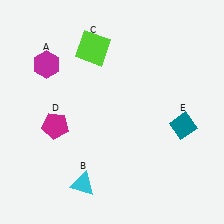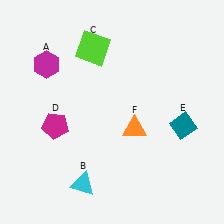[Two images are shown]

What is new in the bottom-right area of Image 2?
An orange triangle (F) was added in the bottom-right area of Image 2.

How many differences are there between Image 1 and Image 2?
There is 1 difference between the two images.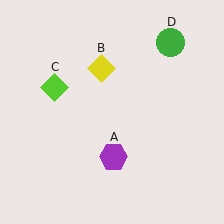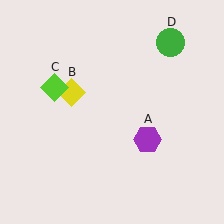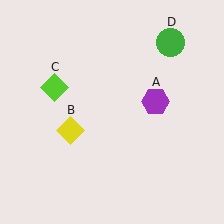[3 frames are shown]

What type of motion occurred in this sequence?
The purple hexagon (object A), yellow diamond (object B) rotated counterclockwise around the center of the scene.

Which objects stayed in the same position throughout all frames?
Lime diamond (object C) and green circle (object D) remained stationary.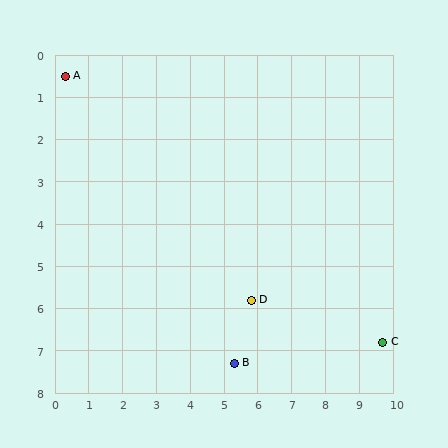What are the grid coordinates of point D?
Point D is at approximately (5.8, 5.8).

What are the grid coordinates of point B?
Point B is at approximately (5.3, 7.3).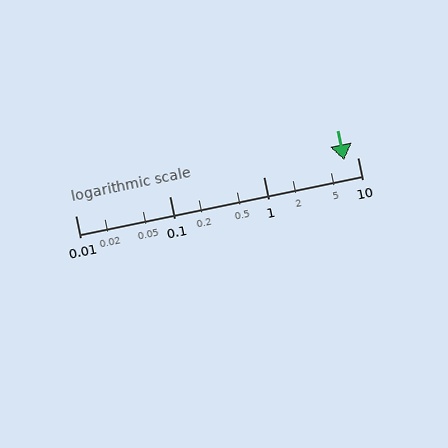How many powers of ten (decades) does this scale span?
The scale spans 3 decades, from 0.01 to 10.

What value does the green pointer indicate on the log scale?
The pointer indicates approximately 7.3.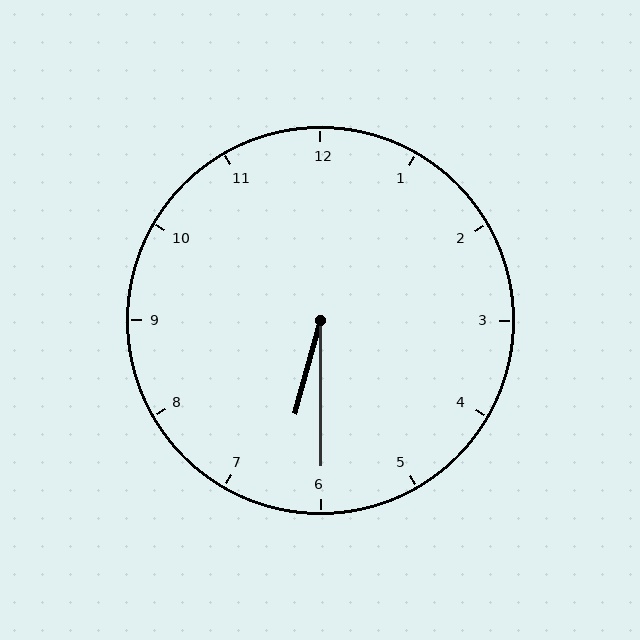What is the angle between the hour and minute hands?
Approximately 15 degrees.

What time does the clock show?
6:30.